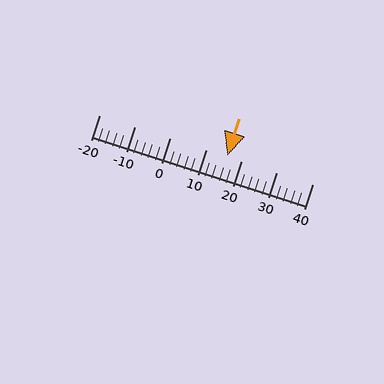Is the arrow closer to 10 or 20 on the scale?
The arrow is closer to 20.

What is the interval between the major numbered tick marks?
The major tick marks are spaced 10 units apart.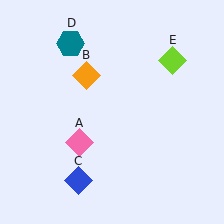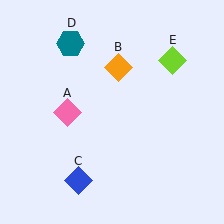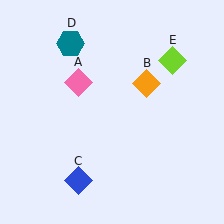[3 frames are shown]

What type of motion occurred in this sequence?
The pink diamond (object A), orange diamond (object B) rotated clockwise around the center of the scene.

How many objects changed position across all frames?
2 objects changed position: pink diamond (object A), orange diamond (object B).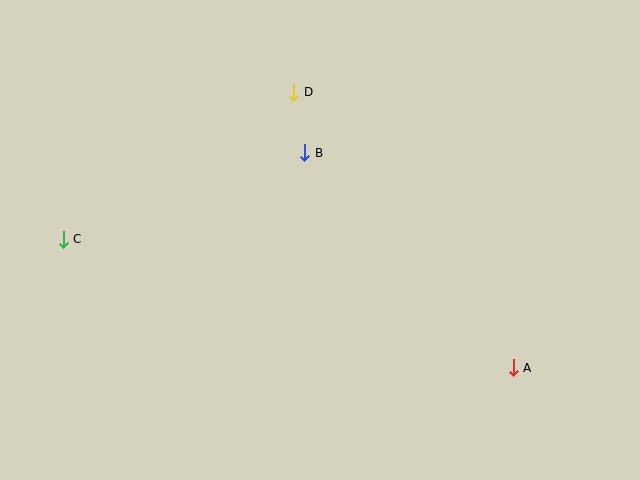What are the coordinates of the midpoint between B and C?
The midpoint between B and C is at (184, 196).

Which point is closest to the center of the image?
Point B at (305, 153) is closest to the center.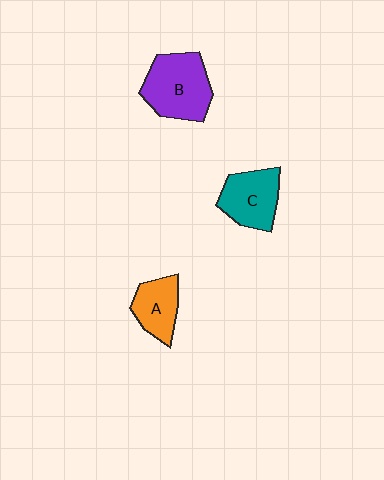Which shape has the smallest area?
Shape A (orange).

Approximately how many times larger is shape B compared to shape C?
Approximately 1.3 times.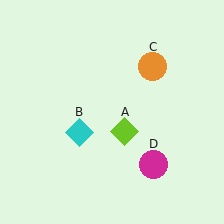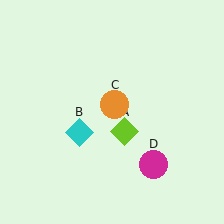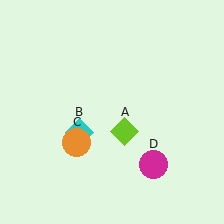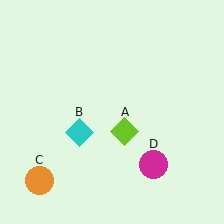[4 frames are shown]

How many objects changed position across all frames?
1 object changed position: orange circle (object C).